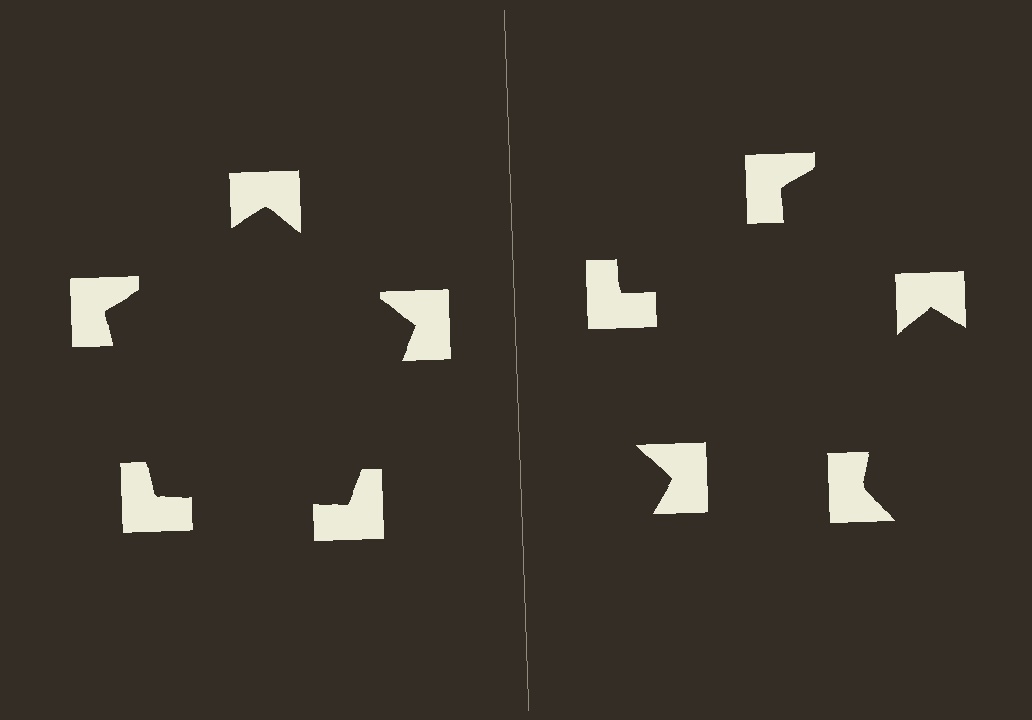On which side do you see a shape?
An illusory pentagon appears on the left side. On the right side the wedge cuts are rotated, so no coherent shape forms.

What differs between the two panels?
The notched squares are positioned identically on both sides; only the wedge orientations differ. On the left they align to a pentagon; on the right they are misaligned.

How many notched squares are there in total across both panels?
10 — 5 on each side.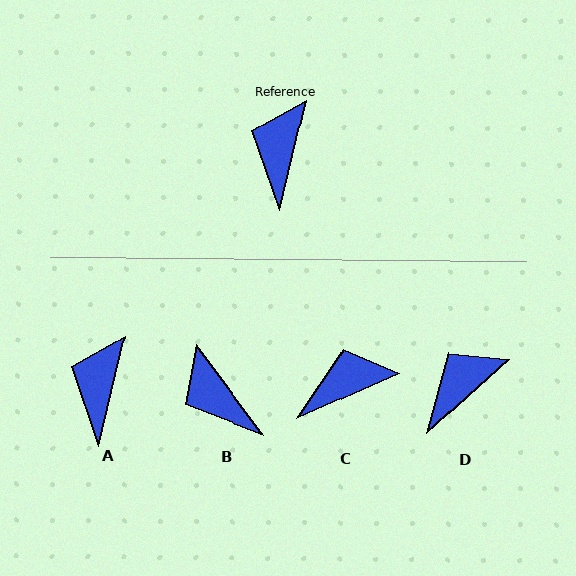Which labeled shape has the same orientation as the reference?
A.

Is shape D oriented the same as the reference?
No, it is off by about 35 degrees.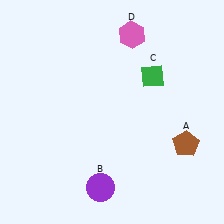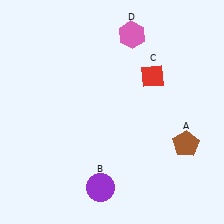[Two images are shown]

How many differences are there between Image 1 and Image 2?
There is 1 difference between the two images.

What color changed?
The diamond (C) changed from green in Image 1 to red in Image 2.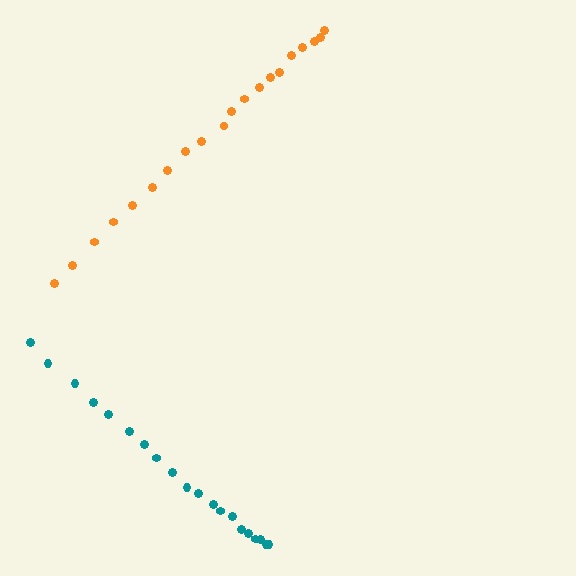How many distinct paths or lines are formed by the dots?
There are 2 distinct paths.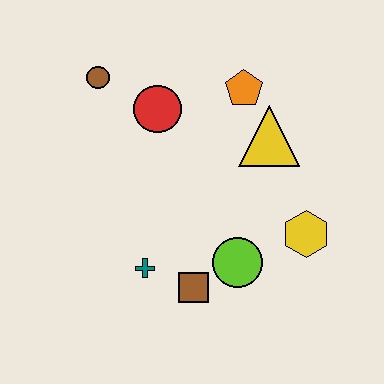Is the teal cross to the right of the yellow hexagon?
No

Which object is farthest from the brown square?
The brown circle is farthest from the brown square.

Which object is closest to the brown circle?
The red circle is closest to the brown circle.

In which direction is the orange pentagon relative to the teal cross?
The orange pentagon is above the teal cross.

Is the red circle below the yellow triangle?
No